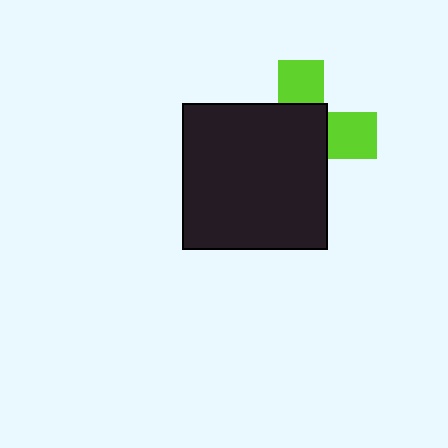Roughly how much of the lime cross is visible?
A small part of it is visible (roughly 37%).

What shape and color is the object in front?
The object in front is a black square.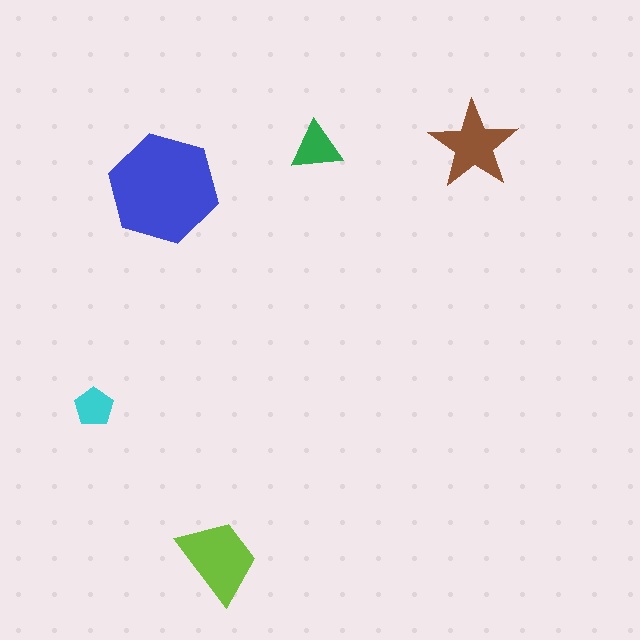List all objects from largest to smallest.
The blue hexagon, the lime trapezoid, the brown star, the green triangle, the cyan pentagon.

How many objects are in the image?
There are 5 objects in the image.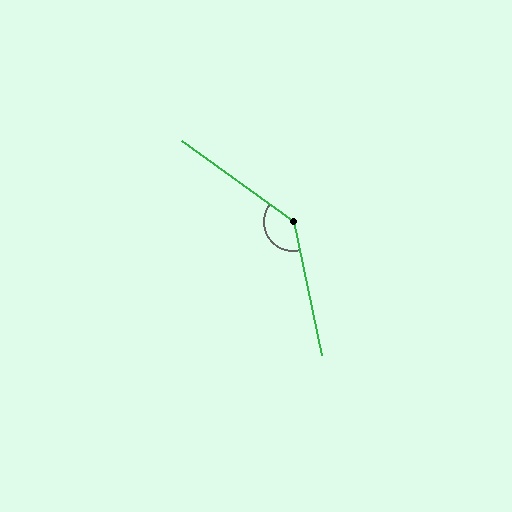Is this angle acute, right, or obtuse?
It is obtuse.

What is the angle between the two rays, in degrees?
Approximately 138 degrees.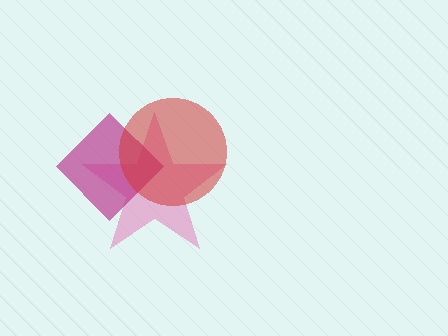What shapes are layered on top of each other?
The layered shapes are: a pink star, a magenta diamond, a red circle.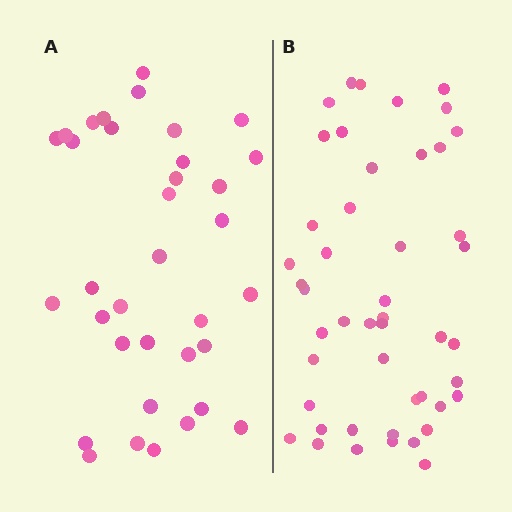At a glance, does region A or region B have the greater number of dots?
Region B (the right region) has more dots.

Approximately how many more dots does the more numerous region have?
Region B has roughly 12 or so more dots than region A.